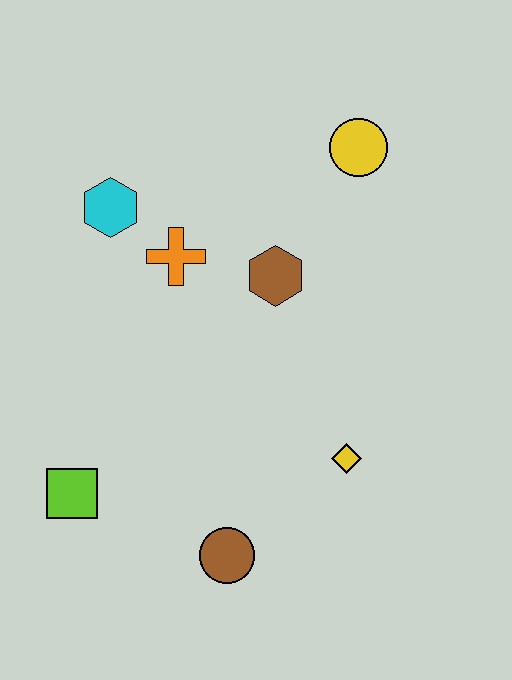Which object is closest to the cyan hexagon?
The orange cross is closest to the cyan hexagon.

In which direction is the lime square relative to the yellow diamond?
The lime square is to the left of the yellow diamond.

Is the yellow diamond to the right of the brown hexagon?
Yes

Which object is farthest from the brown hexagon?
The lime square is farthest from the brown hexagon.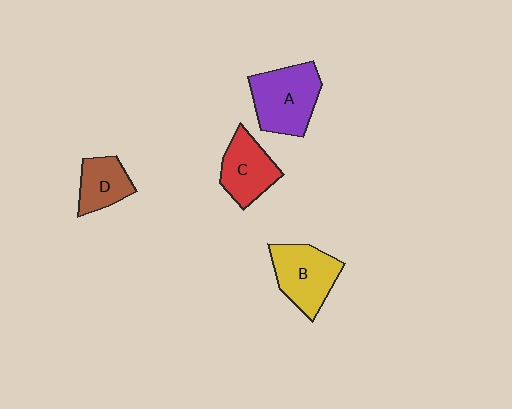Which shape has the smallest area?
Shape D (brown).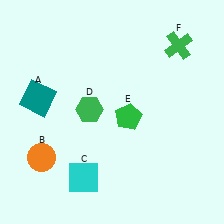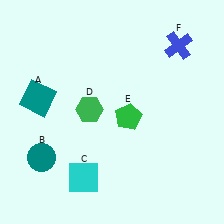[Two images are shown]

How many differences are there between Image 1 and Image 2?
There are 2 differences between the two images.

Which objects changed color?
B changed from orange to teal. F changed from green to blue.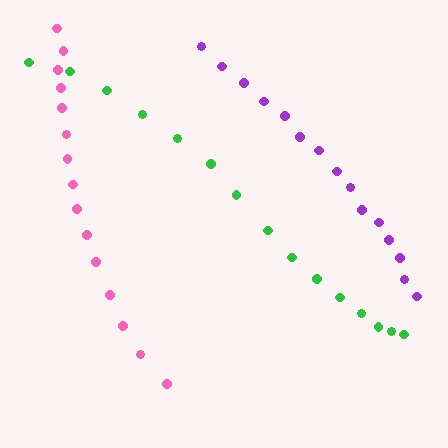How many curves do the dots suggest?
There are 3 distinct paths.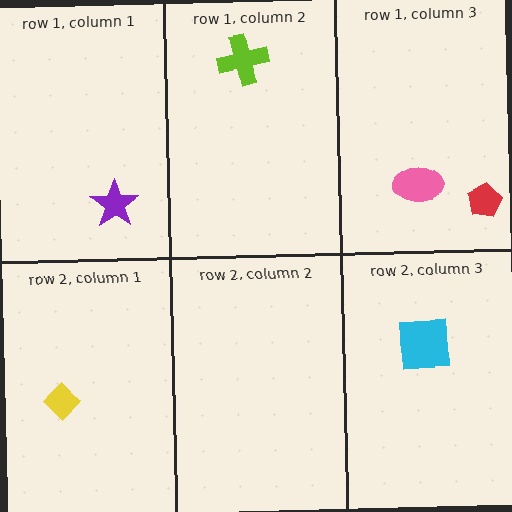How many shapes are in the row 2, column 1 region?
1.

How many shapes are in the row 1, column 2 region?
1.